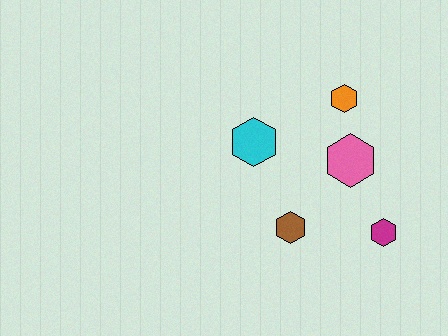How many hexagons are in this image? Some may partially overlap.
There are 5 hexagons.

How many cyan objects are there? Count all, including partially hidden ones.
There is 1 cyan object.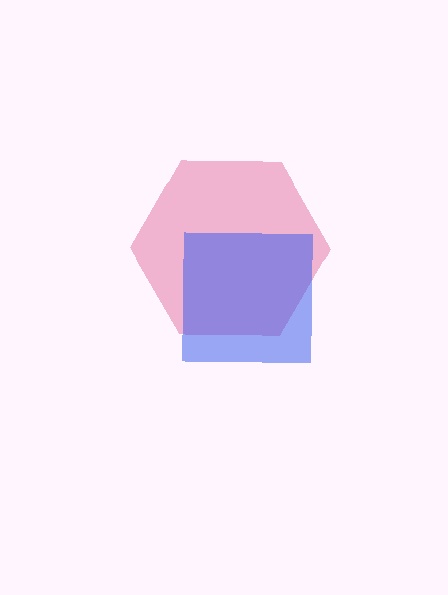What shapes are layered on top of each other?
The layered shapes are: a pink hexagon, a blue square.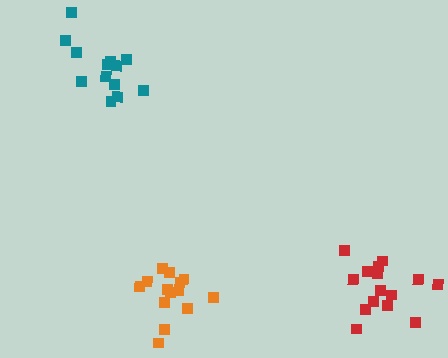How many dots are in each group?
Group 1: 15 dots, Group 2: 14 dots, Group 3: 13 dots (42 total).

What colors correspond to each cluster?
The clusters are colored: red, orange, teal.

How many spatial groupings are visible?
There are 3 spatial groupings.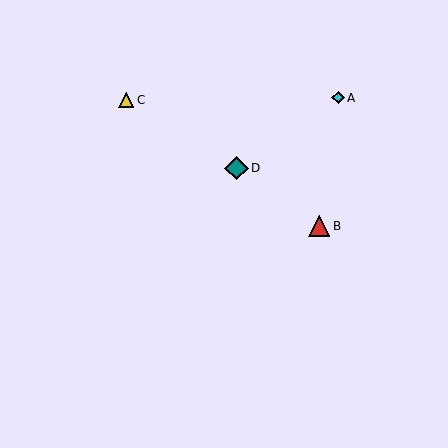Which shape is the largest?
The teal diamond (labeled D) is the largest.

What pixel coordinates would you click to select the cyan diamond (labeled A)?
Click at (338, 98) to select the cyan diamond A.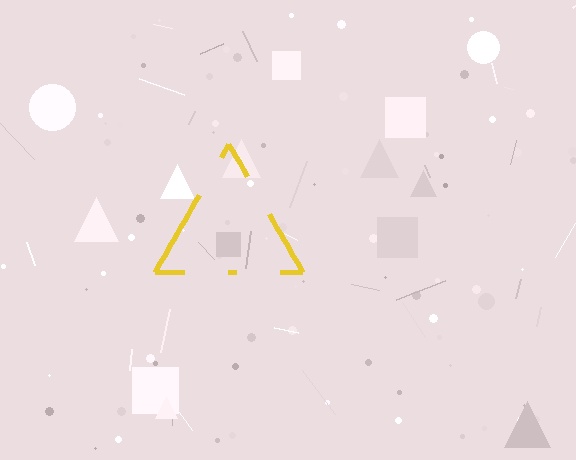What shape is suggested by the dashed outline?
The dashed outline suggests a triangle.